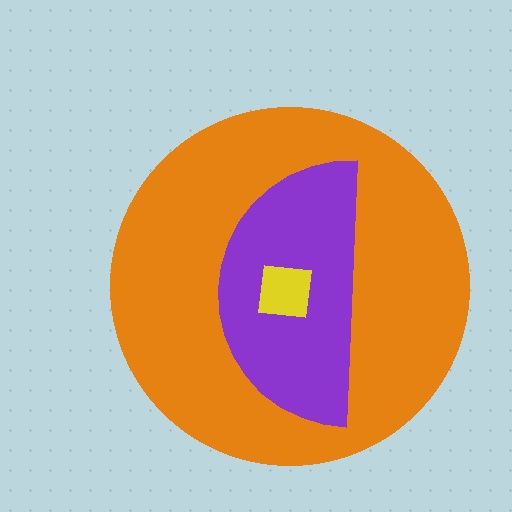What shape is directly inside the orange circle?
The purple semicircle.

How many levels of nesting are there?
3.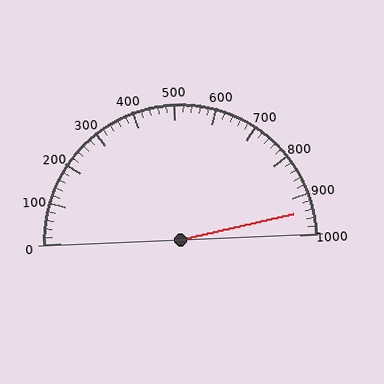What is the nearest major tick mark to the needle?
The nearest major tick mark is 900.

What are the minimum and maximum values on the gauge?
The gauge ranges from 0 to 1000.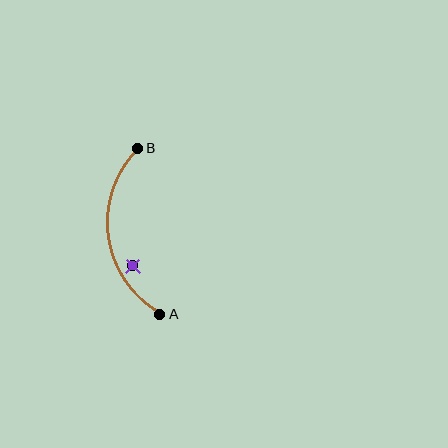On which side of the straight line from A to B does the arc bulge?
The arc bulges to the left of the straight line connecting A and B.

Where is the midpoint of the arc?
The arc midpoint is the point on the curve farthest from the straight line joining A and B. It sits to the left of that line.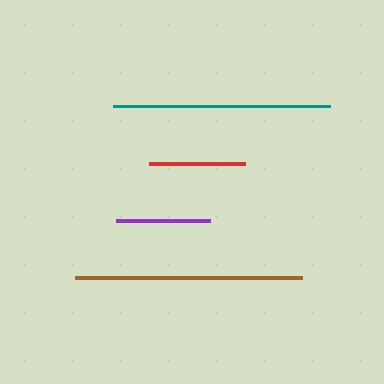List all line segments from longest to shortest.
From longest to shortest: brown, teal, red, purple.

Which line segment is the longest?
The brown line is the longest at approximately 227 pixels.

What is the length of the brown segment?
The brown segment is approximately 227 pixels long.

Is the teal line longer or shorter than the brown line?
The brown line is longer than the teal line.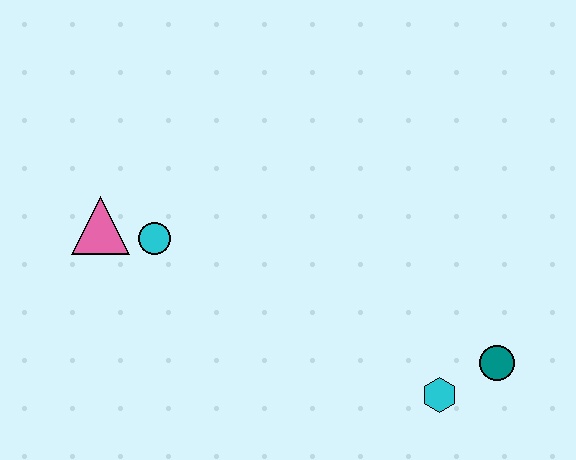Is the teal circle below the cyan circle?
Yes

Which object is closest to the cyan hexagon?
The teal circle is closest to the cyan hexagon.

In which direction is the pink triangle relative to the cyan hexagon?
The pink triangle is to the left of the cyan hexagon.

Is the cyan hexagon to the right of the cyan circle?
Yes